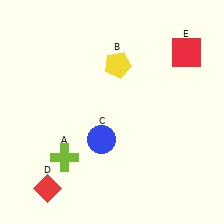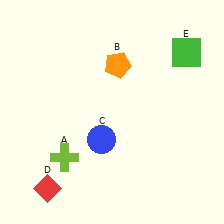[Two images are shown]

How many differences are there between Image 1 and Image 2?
There are 2 differences between the two images.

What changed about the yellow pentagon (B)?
In Image 1, B is yellow. In Image 2, it changed to orange.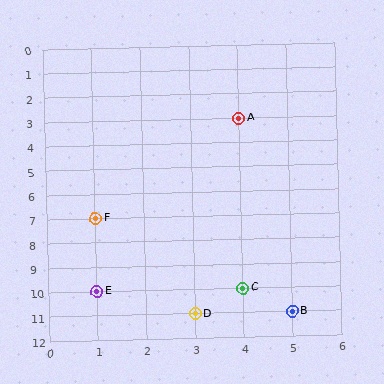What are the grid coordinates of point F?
Point F is at grid coordinates (1, 7).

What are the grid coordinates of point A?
Point A is at grid coordinates (4, 3).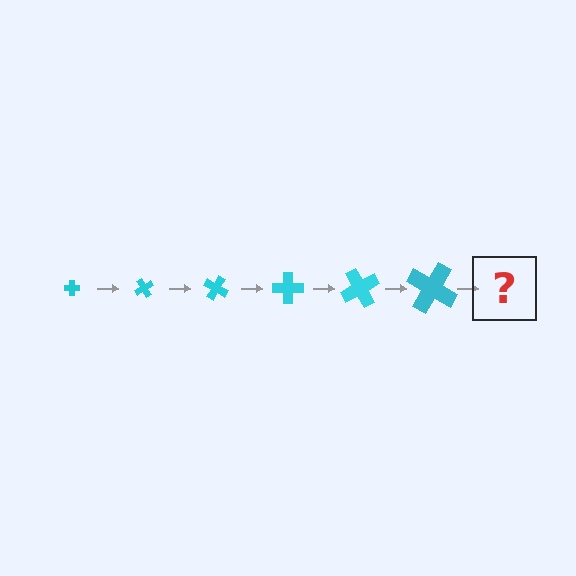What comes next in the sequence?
The next element should be a cross, larger than the previous one and rotated 360 degrees from the start.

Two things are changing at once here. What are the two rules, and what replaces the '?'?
The two rules are that the cross grows larger each step and it rotates 60 degrees each step. The '?' should be a cross, larger than the previous one and rotated 360 degrees from the start.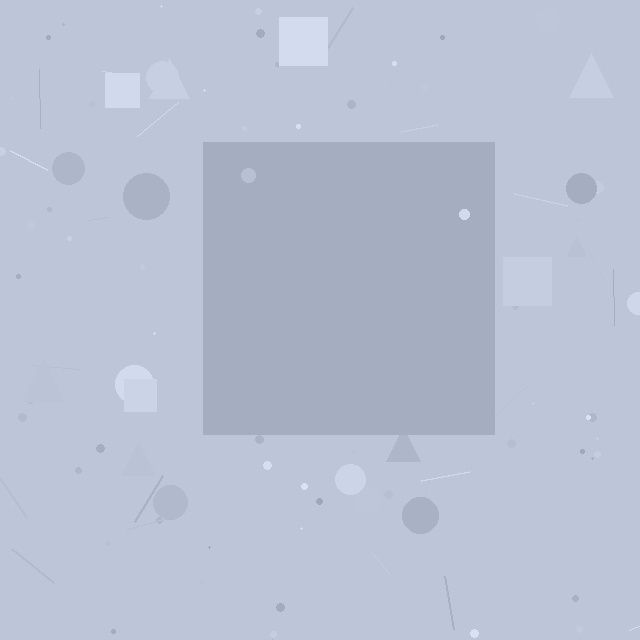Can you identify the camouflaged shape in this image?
The camouflaged shape is a square.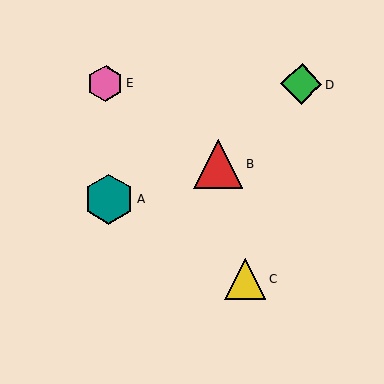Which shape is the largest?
The teal hexagon (labeled A) is the largest.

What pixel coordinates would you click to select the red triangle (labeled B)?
Click at (218, 164) to select the red triangle B.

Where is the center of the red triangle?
The center of the red triangle is at (218, 164).